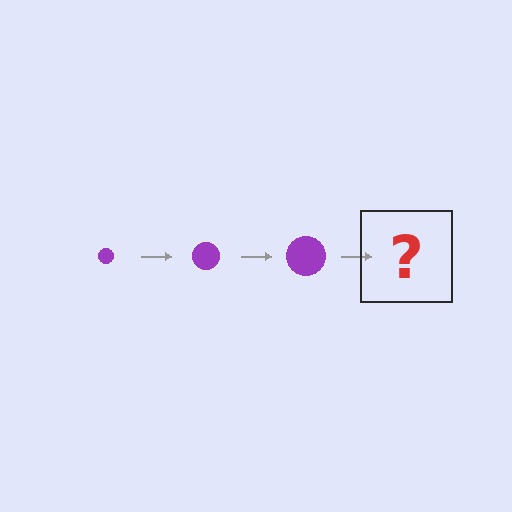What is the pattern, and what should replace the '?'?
The pattern is that the circle gets progressively larger each step. The '?' should be a purple circle, larger than the previous one.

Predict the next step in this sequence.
The next step is a purple circle, larger than the previous one.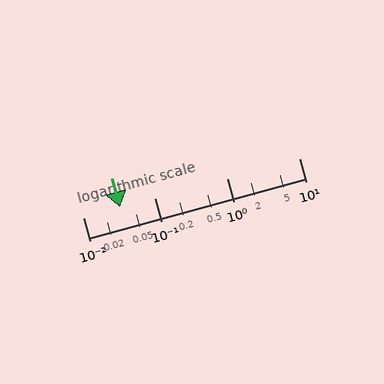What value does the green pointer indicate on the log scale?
The pointer indicates approximately 0.033.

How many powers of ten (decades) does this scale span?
The scale spans 3 decades, from 0.01 to 10.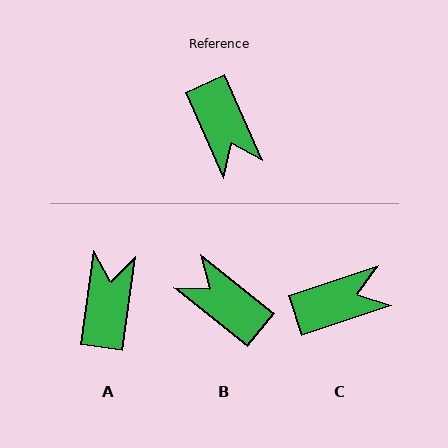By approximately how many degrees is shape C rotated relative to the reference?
Approximately 84 degrees counter-clockwise.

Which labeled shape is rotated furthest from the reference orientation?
B, about 153 degrees away.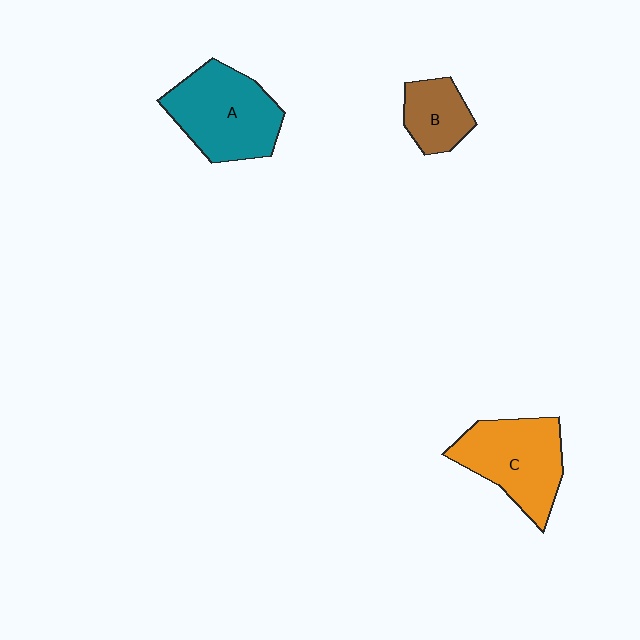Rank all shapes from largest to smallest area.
From largest to smallest: A (teal), C (orange), B (brown).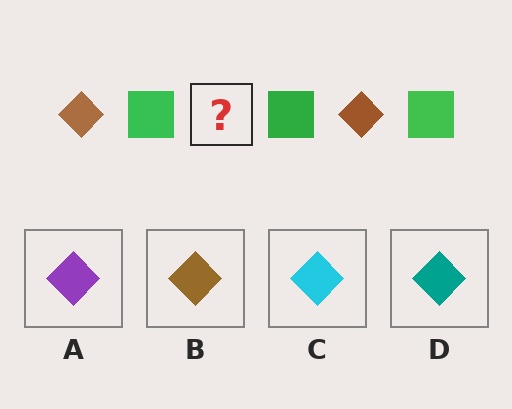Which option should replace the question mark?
Option B.